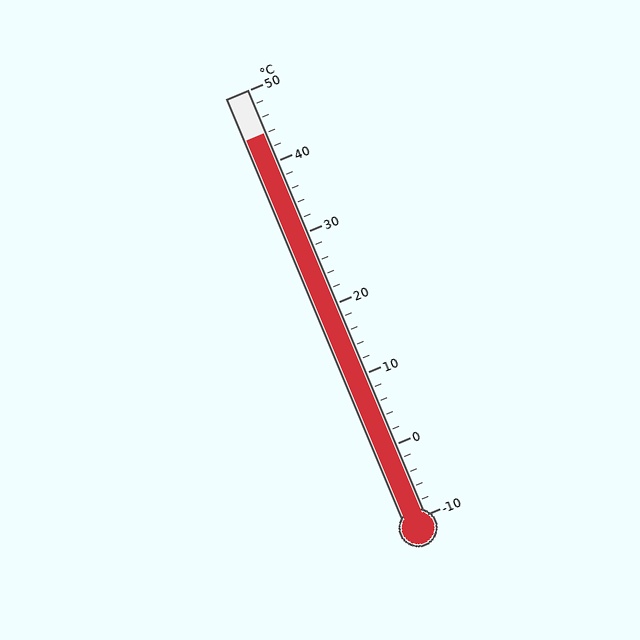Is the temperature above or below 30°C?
The temperature is above 30°C.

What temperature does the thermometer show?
The thermometer shows approximately 44°C.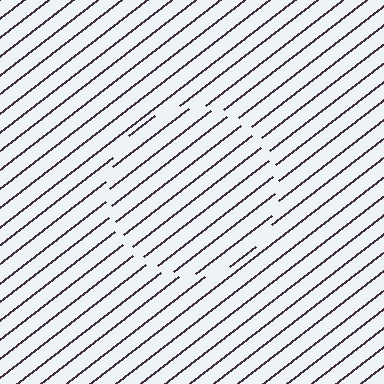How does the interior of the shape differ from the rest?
The interior of the shape contains the same grating, shifted by half a period — the contour is defined by the phase discontinuity where line-ends from the inner and outer gratings abut.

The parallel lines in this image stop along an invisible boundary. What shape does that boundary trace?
An illusory circle. The interior of the shape contains the same grating, shifted by half a period — the contour is defined by the phase discontinuity where line-ends from the inner and outer gratings abut.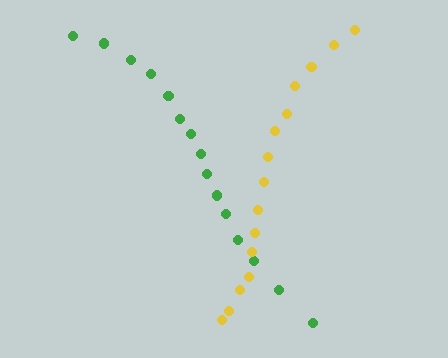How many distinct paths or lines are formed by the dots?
There are 2 distinct paths.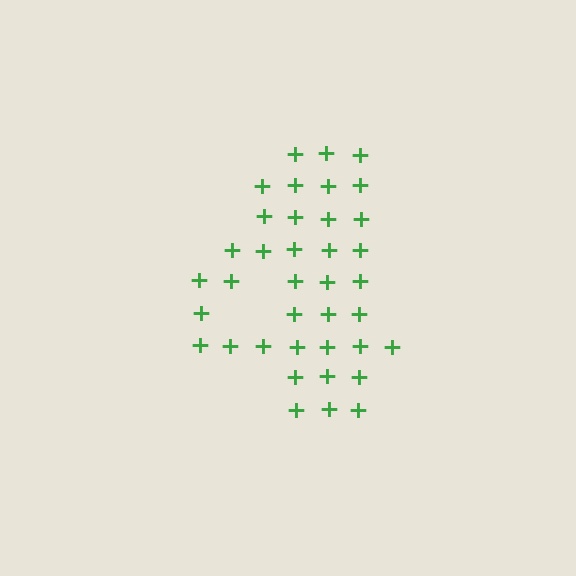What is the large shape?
The large shape is the digit 4.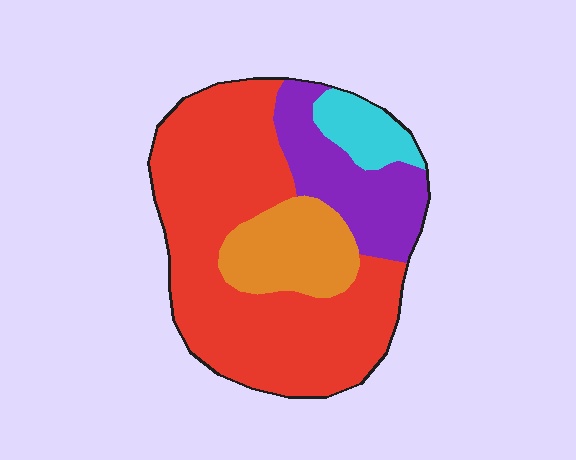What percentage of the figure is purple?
Purple takes up about one sixth (1/6) of the figure.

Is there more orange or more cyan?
Orange.